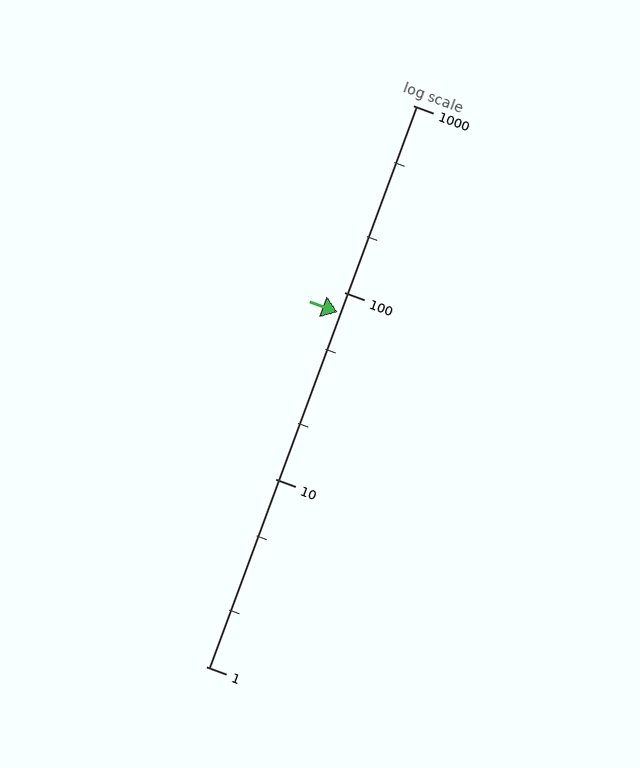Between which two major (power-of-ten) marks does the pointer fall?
The pointer is between 10 and 100.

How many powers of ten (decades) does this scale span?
The scale spans 3 decades, from 1 to 1000.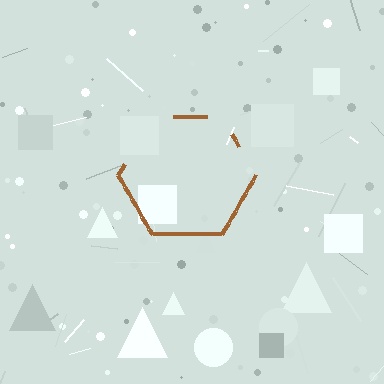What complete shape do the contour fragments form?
The contour fragments form a hexagon.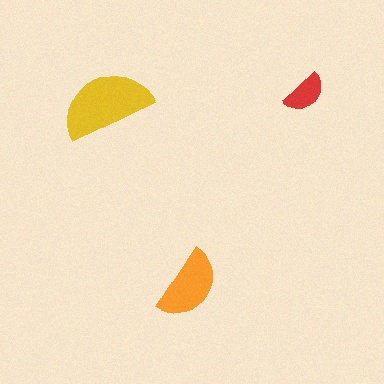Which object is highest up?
The red semicircle is topmost.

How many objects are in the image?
There are 3 objects in the image.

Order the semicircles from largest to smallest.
the yellow one, the orange one, the red one.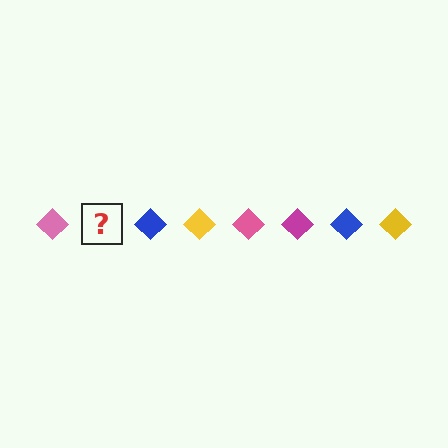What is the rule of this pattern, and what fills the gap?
The rule is that the pattern cycles through pink, magenta, blue, yellow diamonds. The gap should be filled with a magenta diamond.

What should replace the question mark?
The question mark should be replaced with a magenta diamond.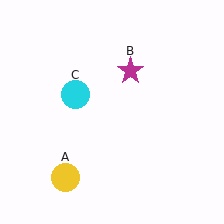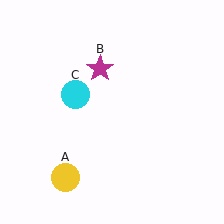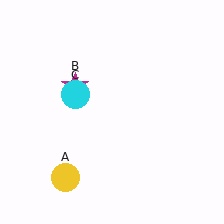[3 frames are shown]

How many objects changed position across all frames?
1 object changed position: magenta star (object B).